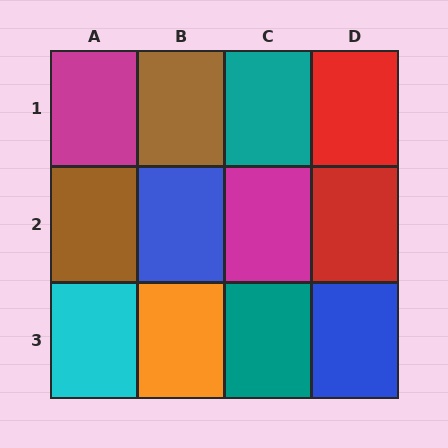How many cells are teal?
2 cells are teal.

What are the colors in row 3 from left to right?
Cyan, orange, teal, blue.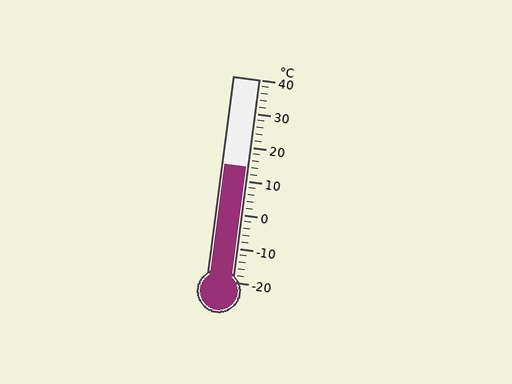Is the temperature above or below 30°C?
The temperature is below 30°C.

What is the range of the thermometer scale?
The thermometer scale ranges from -20°C to 40°C.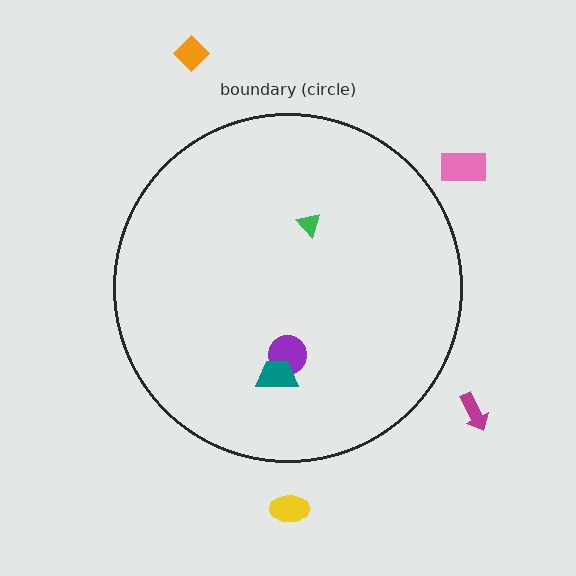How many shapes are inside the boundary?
3 inside, 4 outside.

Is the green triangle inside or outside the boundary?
Inside.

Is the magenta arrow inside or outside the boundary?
Outside.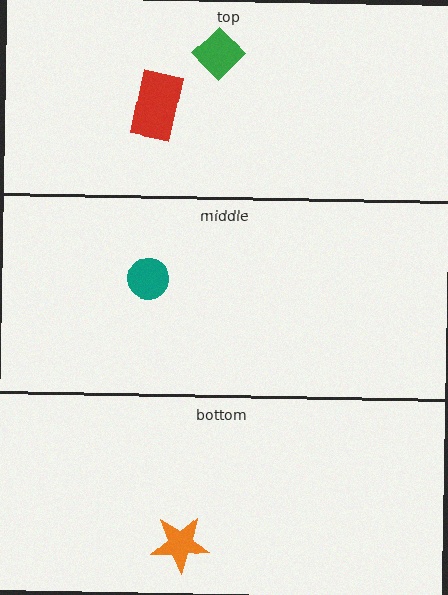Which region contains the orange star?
The bottom region.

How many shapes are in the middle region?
1.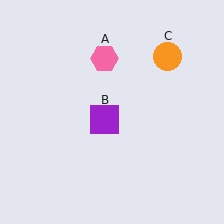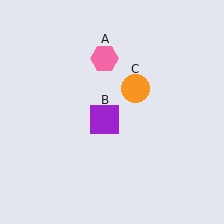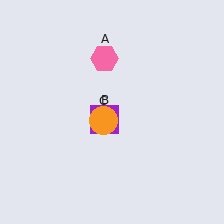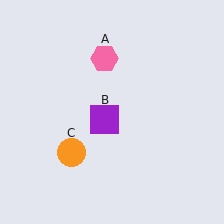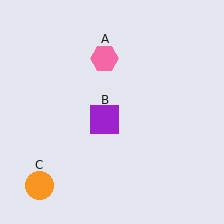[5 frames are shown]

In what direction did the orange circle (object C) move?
The orange circle (object C) moved down and to the left.